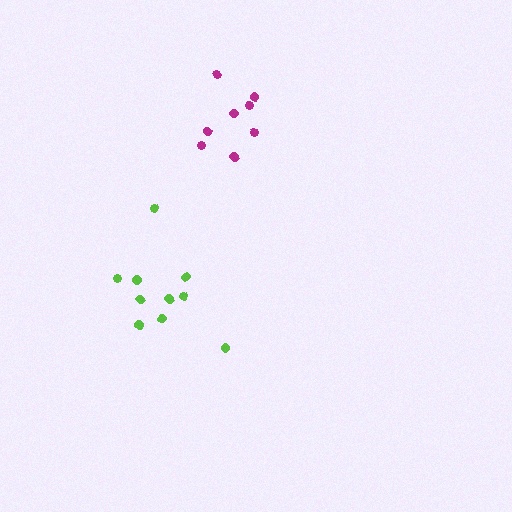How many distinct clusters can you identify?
There are 2 distinct clusters.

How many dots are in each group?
Group 1: 8 dots, Group 2: 10 dots (18 total).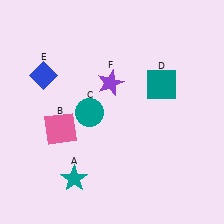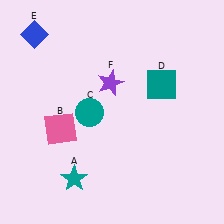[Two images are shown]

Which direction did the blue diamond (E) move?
The blue diamond (E) moved up.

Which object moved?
The blue diamond (E) moved up.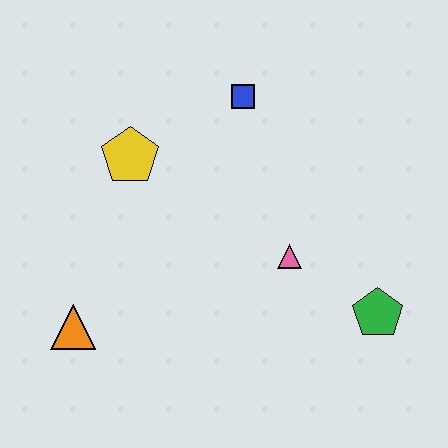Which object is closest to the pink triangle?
The green pentagon is closest to the pink triangle.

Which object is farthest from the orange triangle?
The green pentagon is farthest from the orange triangle.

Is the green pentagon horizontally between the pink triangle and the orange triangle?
No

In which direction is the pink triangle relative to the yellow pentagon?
The pink triangle is to the right of the yellow pentagon.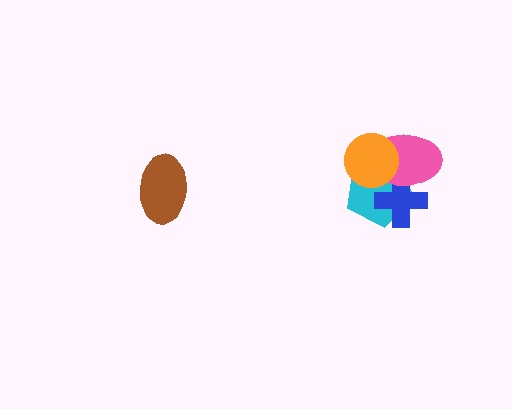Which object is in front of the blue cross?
The pink ellipse is in front of the blue cross.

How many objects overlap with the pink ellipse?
3 objects overlap with the pink ellipse.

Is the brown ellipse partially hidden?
No, no other shape covers it.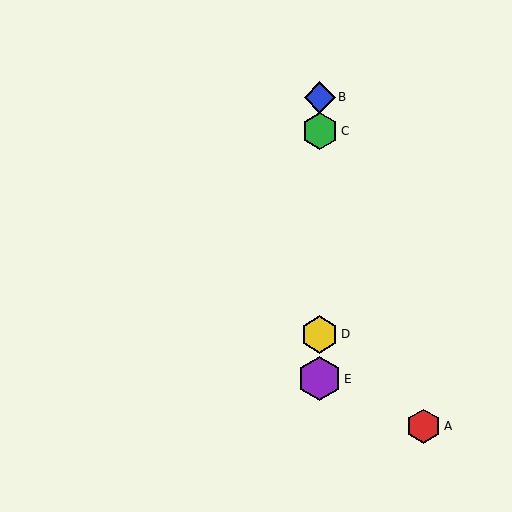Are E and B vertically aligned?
Yes, both are at x≈320.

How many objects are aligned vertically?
4 objects (B, C, D, E) are aligned vertically.